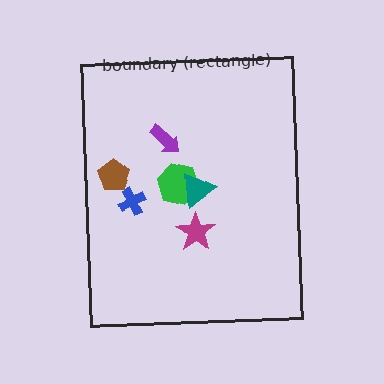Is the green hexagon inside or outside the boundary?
Inside.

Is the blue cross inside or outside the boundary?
Inside.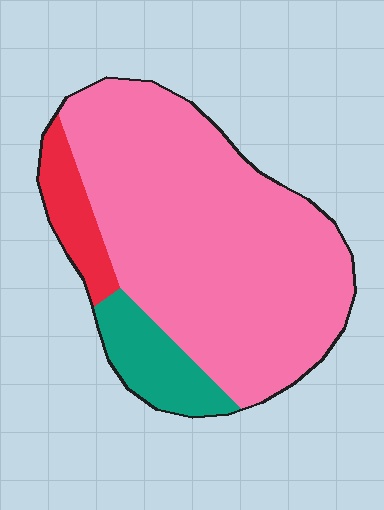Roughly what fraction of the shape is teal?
Teal covers 12% of the shape.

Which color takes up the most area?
Pink, at roughly 80%.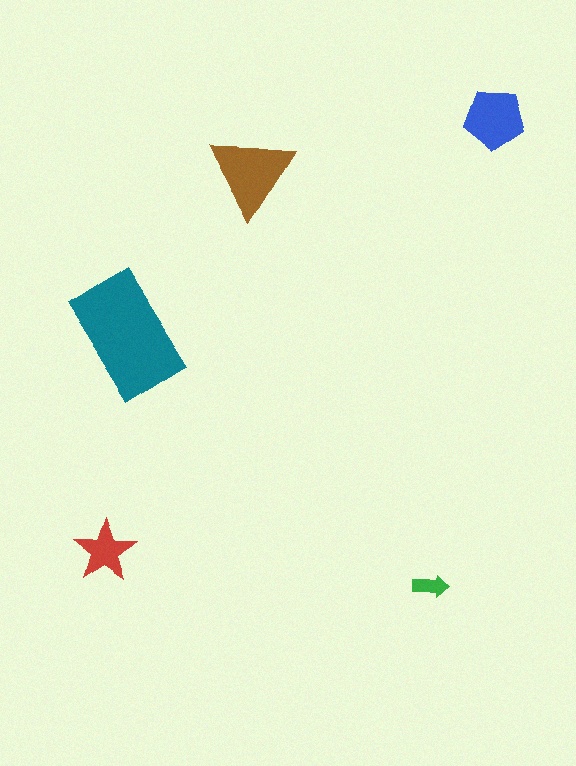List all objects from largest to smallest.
The teal rectangle, the brown triangle, the blue pentagon, the red star, the green arrow.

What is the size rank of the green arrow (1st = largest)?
5th.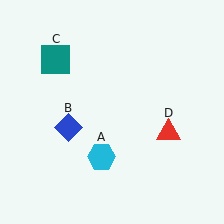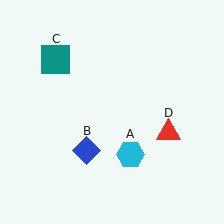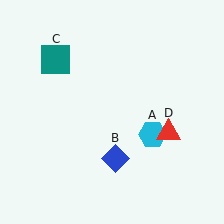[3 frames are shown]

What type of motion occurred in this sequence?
The cyan hexagon (object A), blue diamond (object B) rotated counterclockwise around the center of the scene.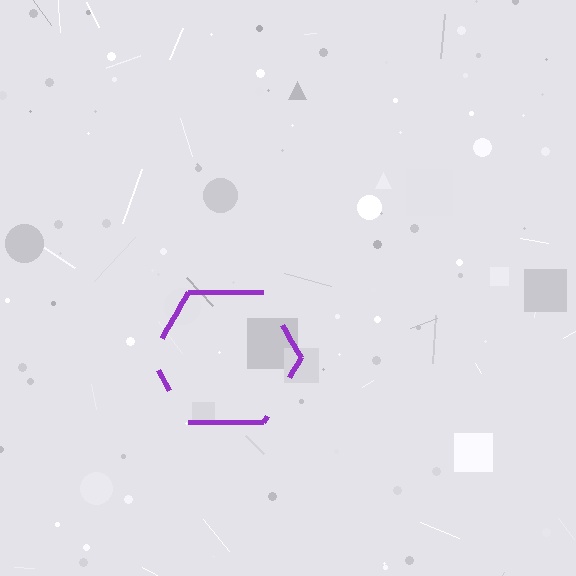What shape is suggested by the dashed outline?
The dashed outline suggests a hexagon.